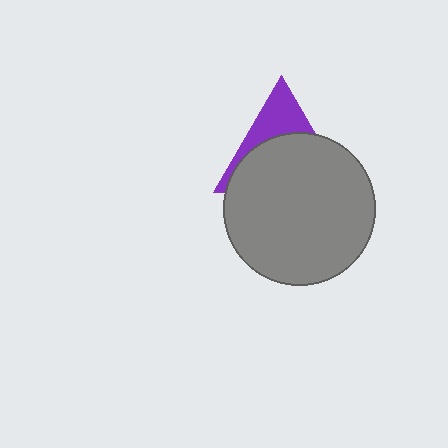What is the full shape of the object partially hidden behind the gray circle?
The partially hidden object is a purple triangle.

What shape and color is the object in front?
The object in front is a gray circle.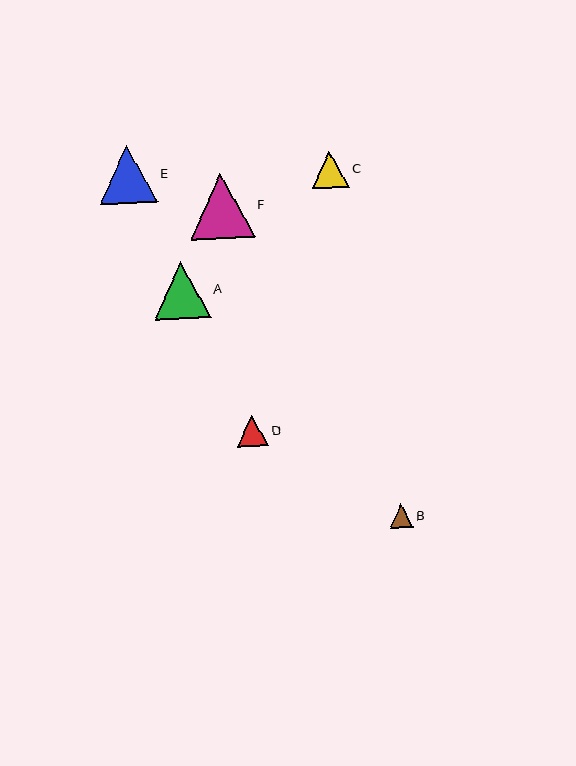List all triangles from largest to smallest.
From largest to smallest: F, E, A, C, D, B.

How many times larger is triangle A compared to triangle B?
Triangle A is approximately 2.4 times the size of triangle B.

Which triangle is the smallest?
Triangle B is the smallest with a size of approximately 23 pixels.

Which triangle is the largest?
Triangle F is the largest with a size of approximately 65 pixels.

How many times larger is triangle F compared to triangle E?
Triangle F is approximately 1.1 times the size of triangle E.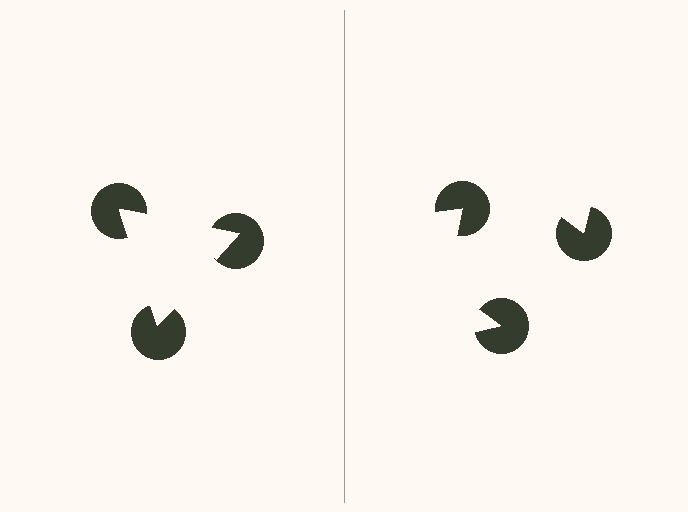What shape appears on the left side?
An illusory triangle.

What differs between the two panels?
The pac-man discs are positioned identically on both sides; only the wedge orientations differ. On the left they align to a triangle; on the right they are misaligned.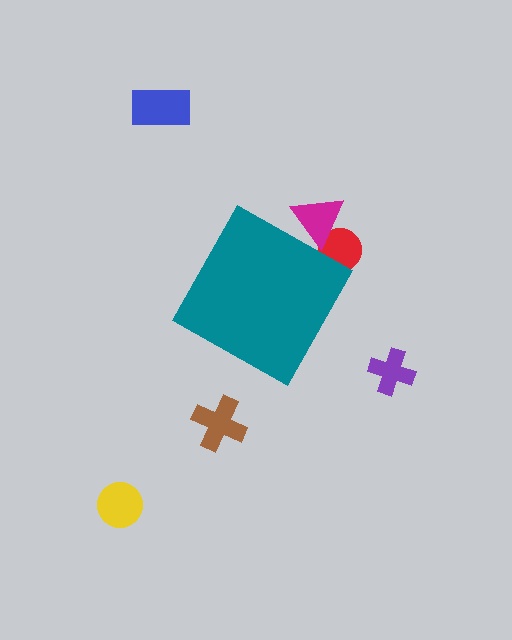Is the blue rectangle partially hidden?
No, the blue rectangle is fully visible.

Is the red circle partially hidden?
Yes, the red circle is partially hidden behind the teal diamond.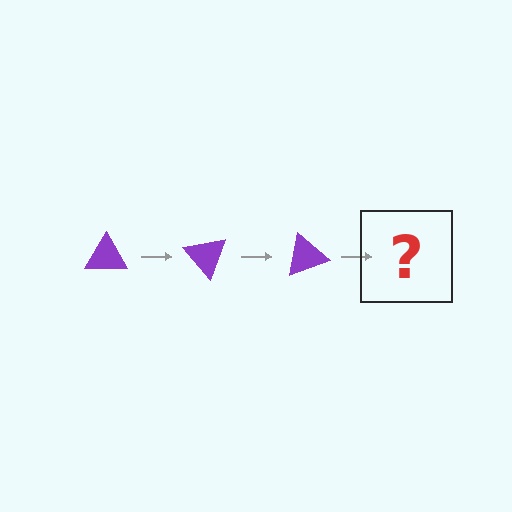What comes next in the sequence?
The next element should be a purple triangle rotated 150 degrees.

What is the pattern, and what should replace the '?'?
The pattern is that the triangle rotates 50 degrees each step. The '?' should be a purple triangle rotated 150 degrees.